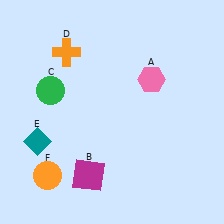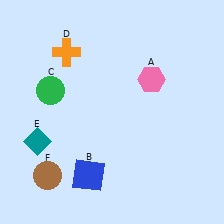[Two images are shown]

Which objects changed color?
B changed from magenta to blue. F changed from orange to brown.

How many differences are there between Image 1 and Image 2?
There are 2 differences between the two images.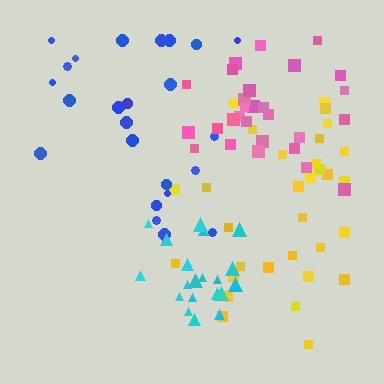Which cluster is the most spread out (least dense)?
Blue.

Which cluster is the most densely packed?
Cyan.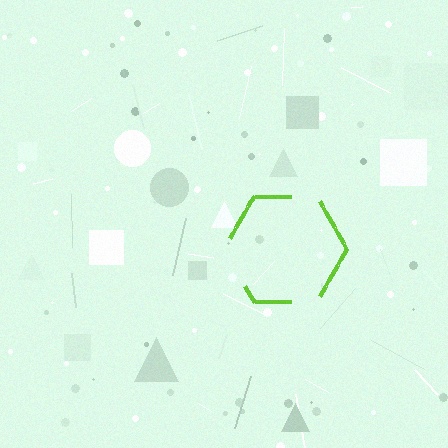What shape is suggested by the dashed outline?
The dashed outline suggests a hexagon.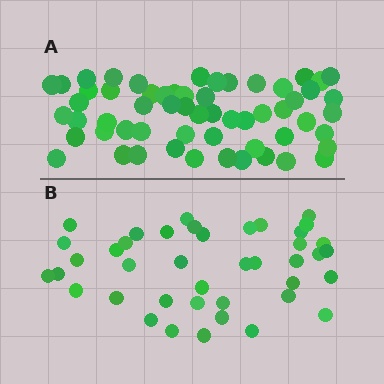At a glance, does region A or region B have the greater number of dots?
Region A (the top region) has more dots.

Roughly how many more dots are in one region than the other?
Region A has approximately 15 more dots than region B.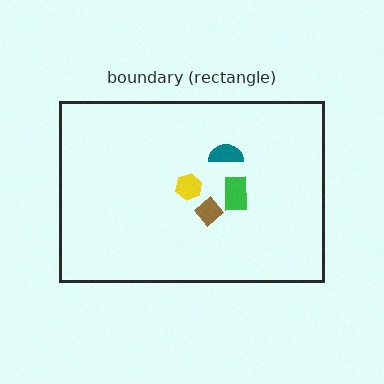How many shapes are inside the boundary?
4 inside, 0 outside.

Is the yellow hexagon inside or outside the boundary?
Inside.